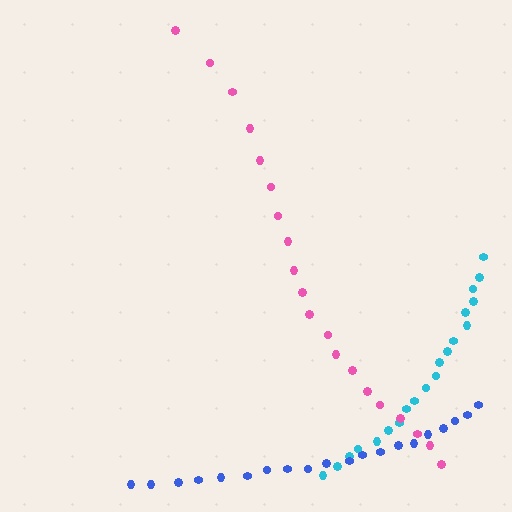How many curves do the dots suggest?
There are 3 distinct paths.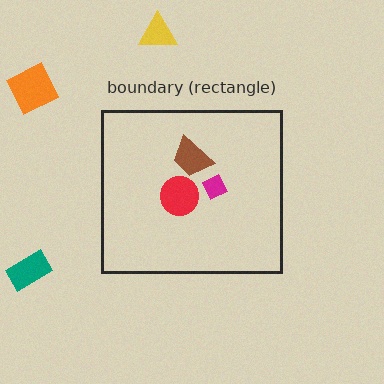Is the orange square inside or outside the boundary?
Outside.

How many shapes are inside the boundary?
3 inside, 3 outside.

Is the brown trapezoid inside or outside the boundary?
Inside.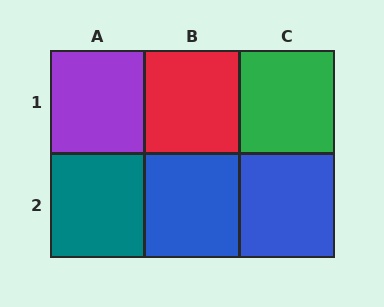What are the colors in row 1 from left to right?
Purple, red, green.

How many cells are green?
1 cell is green.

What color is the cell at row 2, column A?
Teal.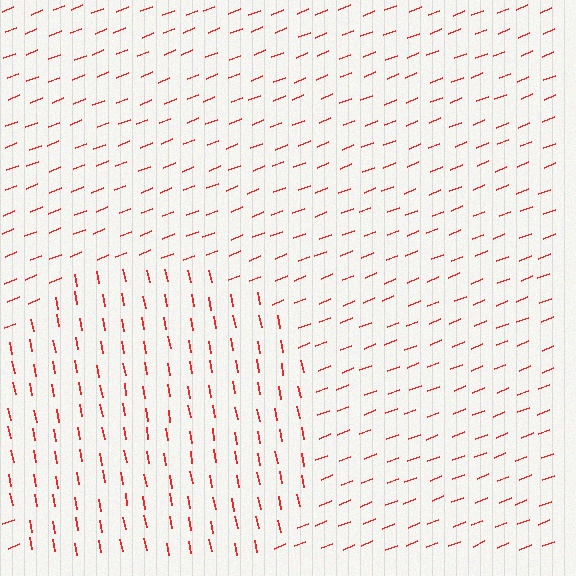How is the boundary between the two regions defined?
The boundary is defined purely by a change in line orientation (approximately 79 degrees difference). All lines are the same color and thickness.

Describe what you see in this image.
The image is filled with small red line segments. A circle region in the image has lines oriented differently from the surrounding lines, creating a visible texture boundary.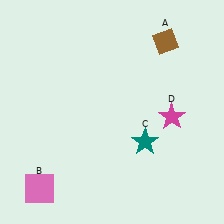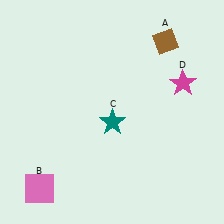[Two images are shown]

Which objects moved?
The objects that moved are: the teal star (C), the magenta star (D).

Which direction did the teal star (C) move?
The teal star (C) moved left.